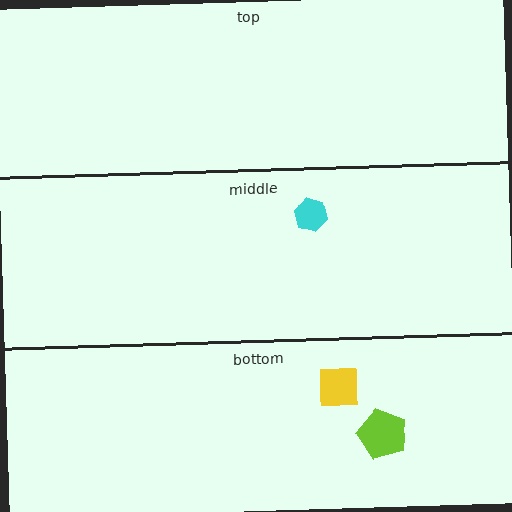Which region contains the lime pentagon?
The bottom region.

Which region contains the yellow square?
The bottom region.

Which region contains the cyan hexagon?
The middle region.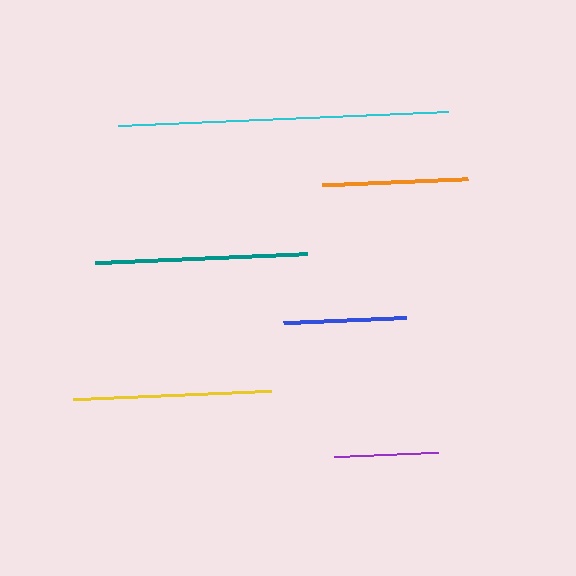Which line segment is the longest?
The cyan line is the longest at approximately 329 pixels.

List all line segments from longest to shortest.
From longest to shortest: cyan, teal, yellow, orange, blue, purple.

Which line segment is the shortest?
The purple line is the shortest at approximately 103 pixels.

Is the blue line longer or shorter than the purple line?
The blue line is longer than the purple line.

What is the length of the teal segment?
The teal segment is approximately 212 pixels long.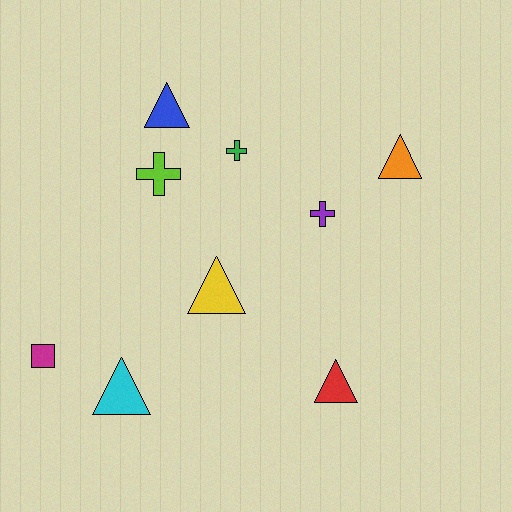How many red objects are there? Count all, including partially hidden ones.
There is 1 red object.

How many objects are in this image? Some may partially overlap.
There are 9 objects.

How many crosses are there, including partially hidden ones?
There are 3 crosses.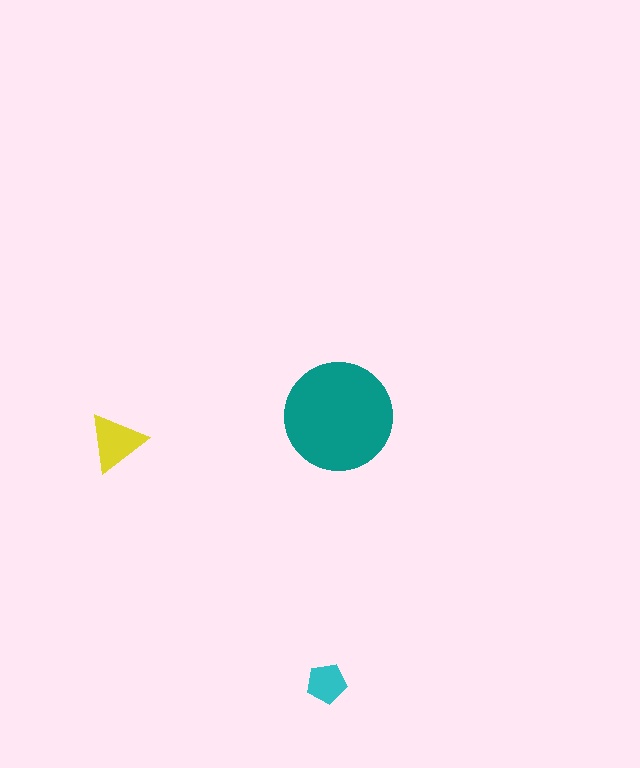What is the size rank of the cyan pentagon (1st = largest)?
3rd.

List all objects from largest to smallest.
The teal circle, the yellow triangle, the cyan pentagon.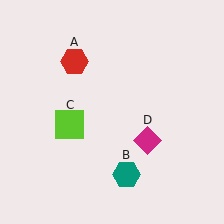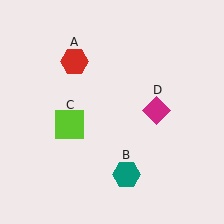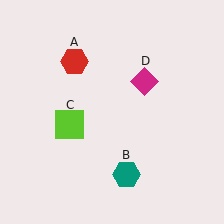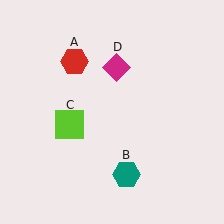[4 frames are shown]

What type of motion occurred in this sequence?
The magenta diamond (object D) rotated counterclockwise around the center of the scene.